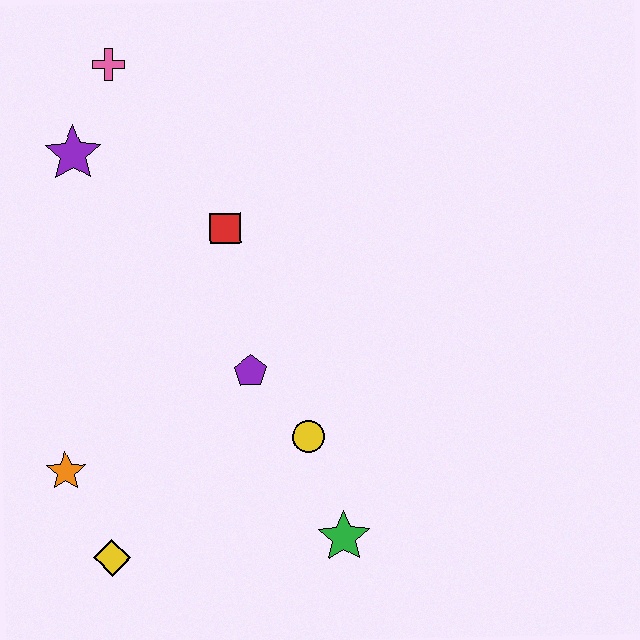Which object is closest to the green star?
The yellow circle is closest to the green star.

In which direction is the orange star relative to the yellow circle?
The orange star is to the left of the yellow circle.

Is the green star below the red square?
Yes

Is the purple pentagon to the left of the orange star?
No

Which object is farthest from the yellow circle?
The pink cross is farthest from the yellow circle.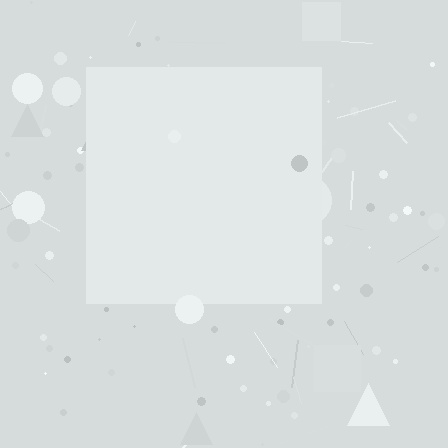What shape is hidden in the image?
A square is hidden in the image.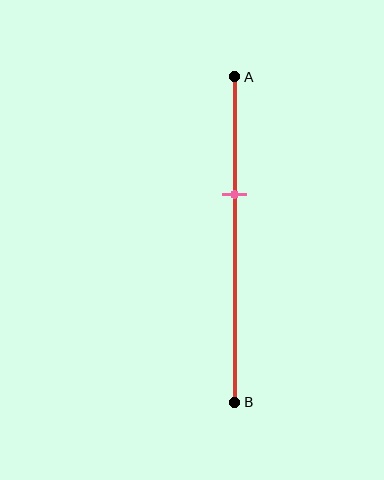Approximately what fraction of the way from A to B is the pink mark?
The pink mark is approximately 35% of the way from A to B.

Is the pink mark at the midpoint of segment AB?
No, the mark is at about 35% from A, not at the 50% midpoint.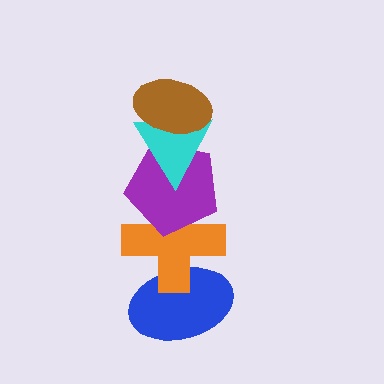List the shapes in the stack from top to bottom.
From top to bottom: the brown ellipse, the cyan triangle, the purple pentagon, the orange cross, the blue ellipse.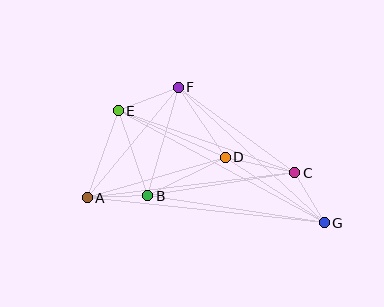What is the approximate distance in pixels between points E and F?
The distance between E and F is approximately 64 pixels.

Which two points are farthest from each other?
Points A and G are farthest from each other.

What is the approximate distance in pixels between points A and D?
The distance between A and D is approximately 144 pixels.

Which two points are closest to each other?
Points C and G are closest to each other.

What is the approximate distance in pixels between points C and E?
The distance between C and E is approximately 187 pixels.